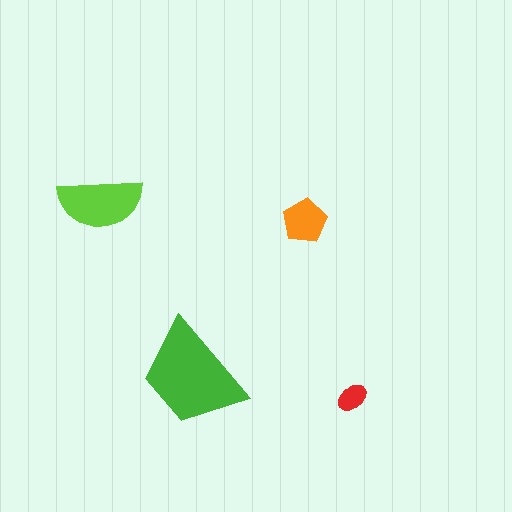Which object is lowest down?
The red ellipse is bottommost.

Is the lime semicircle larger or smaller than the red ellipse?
Larger.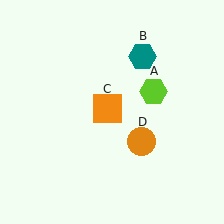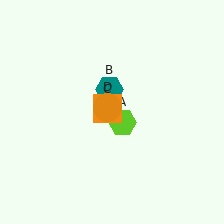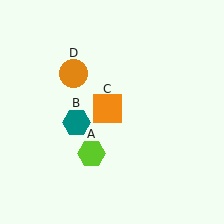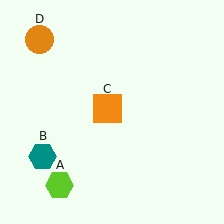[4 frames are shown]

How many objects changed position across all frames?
3 objects changed position: lime hexagon (object A), teal hexagon (object B), orange circle (object D).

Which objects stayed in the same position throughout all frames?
Orange square (object C) remained stationary.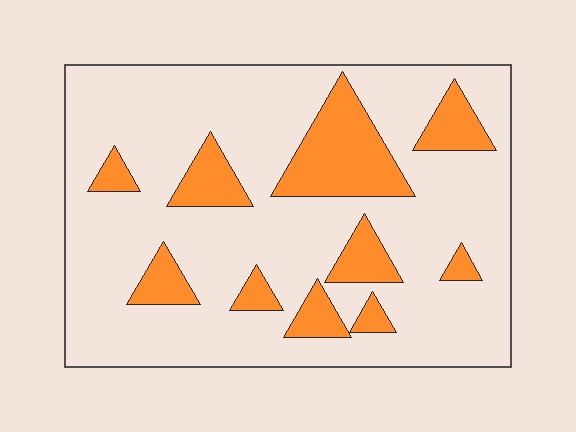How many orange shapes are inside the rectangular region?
10.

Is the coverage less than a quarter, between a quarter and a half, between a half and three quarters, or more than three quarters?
Less than a quarter.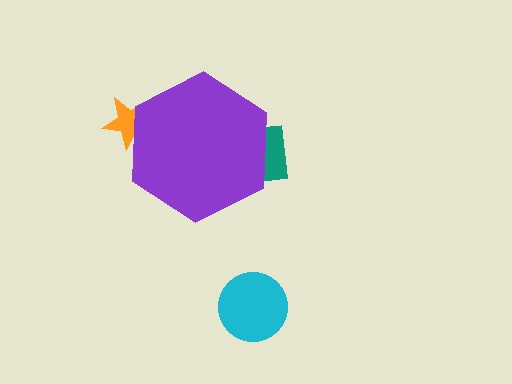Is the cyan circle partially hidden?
No, the cyan circle is fully visible.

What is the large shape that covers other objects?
A purple hexagon.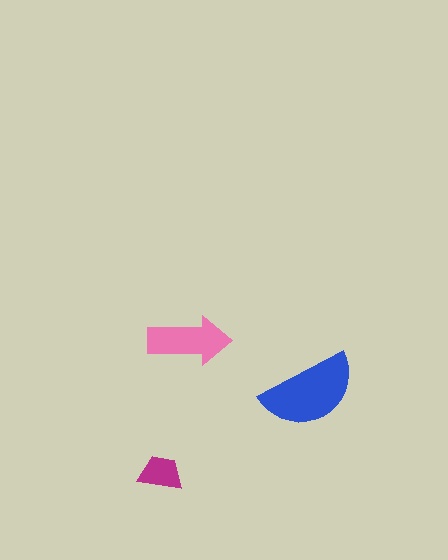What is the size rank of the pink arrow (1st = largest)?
2nd.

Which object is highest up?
The pink arrow is topmost.